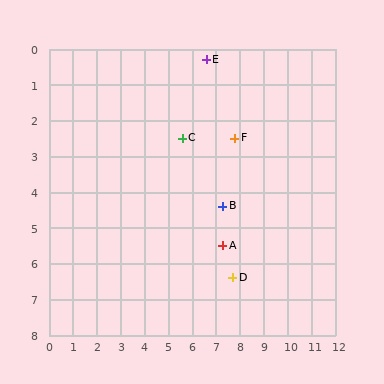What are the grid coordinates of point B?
Point B is at approximately (7.3, 4.4).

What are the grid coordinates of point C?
Point C is at approximately (5.6, 2.5).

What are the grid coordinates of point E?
Point E is at approximately (6.6, 0.3).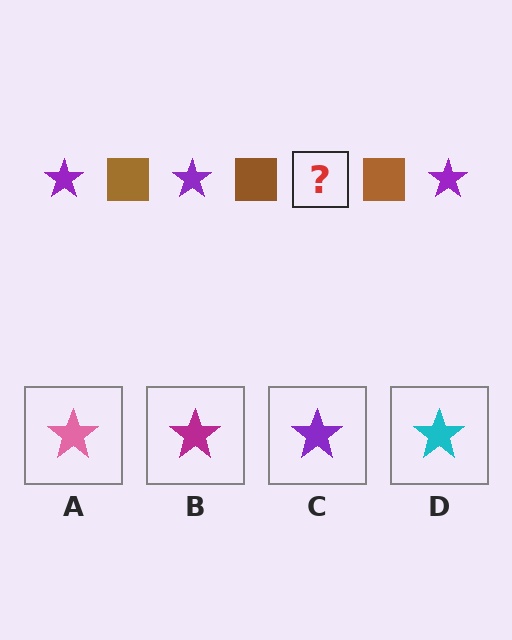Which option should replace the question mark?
Option C.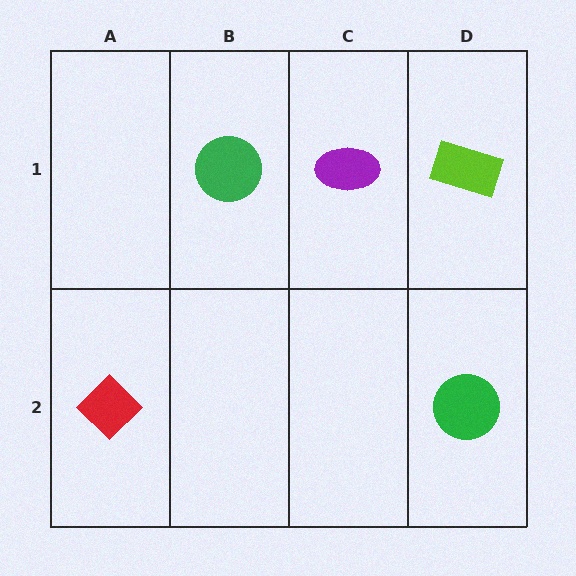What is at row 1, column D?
A lime rectangle.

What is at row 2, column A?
A red diamond.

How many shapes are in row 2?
2 shapes.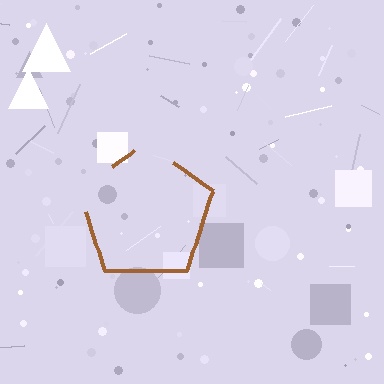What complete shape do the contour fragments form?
The contour fragments form a pentagon.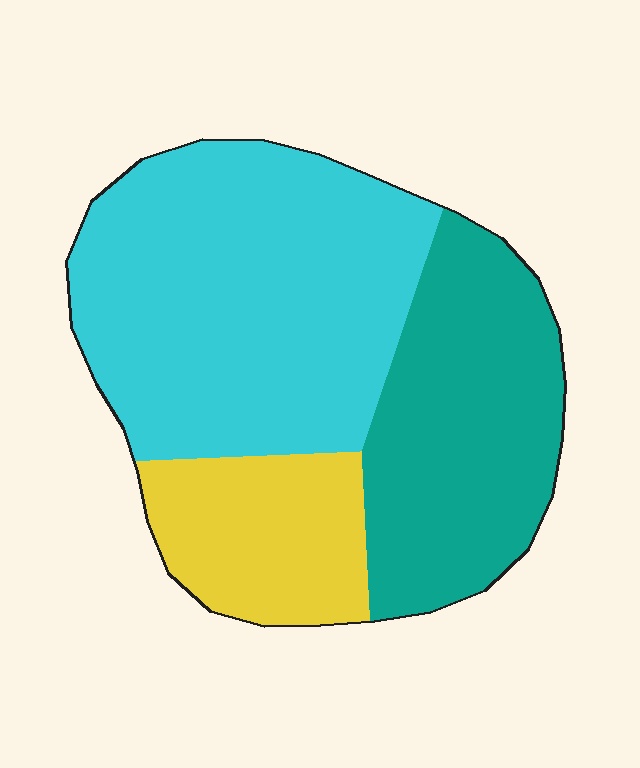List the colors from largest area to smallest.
From largest to smallest: cyan, teal, yellow.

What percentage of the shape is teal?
Teal takes up about one third (1/3) of the shape.